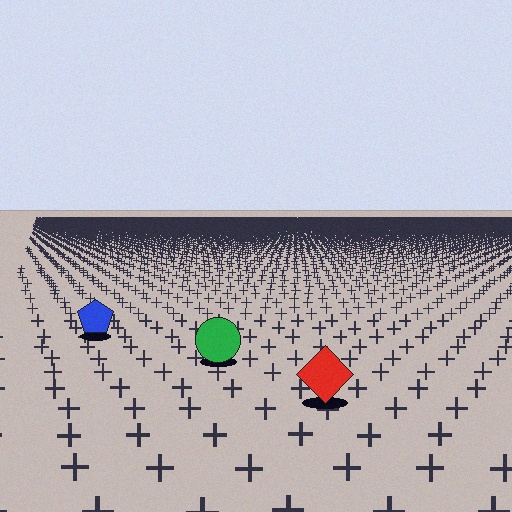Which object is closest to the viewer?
The red diamond is closest. The texture marks near it are larger and more spread out.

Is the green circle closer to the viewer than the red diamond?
No. The red diamond is closer — you can tell from the texture gradient: the ground texture is coarser near it.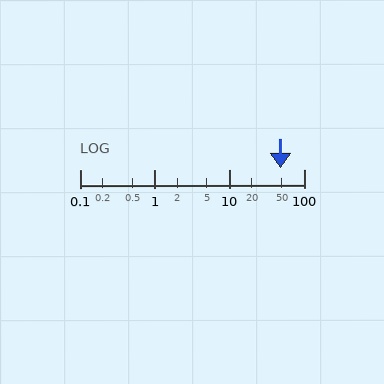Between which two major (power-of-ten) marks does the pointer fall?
The pointer is between 10 and 100.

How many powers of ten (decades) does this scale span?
The scale spans 3 decades, from 0.1 to 100.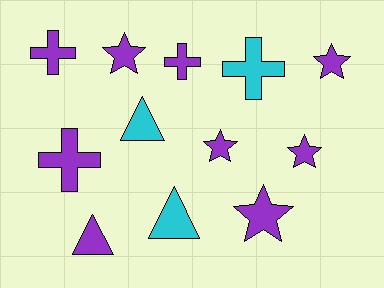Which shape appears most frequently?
Star, with 5 objects.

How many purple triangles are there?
There is 1 purple triangle.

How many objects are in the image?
There are 12 objects.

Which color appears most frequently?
Purple, with 9 objects.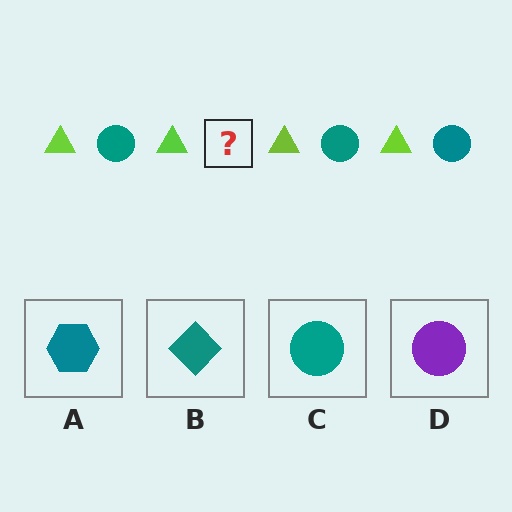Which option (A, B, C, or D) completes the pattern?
C.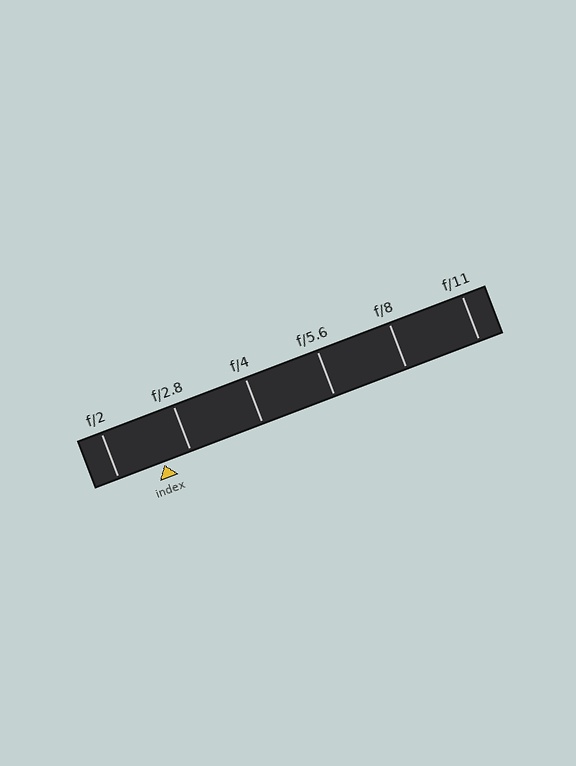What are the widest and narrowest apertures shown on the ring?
The widest aperture shown is f/2 and the narrowest is f/11.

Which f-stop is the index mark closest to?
The index mark is closest to f/2.8.